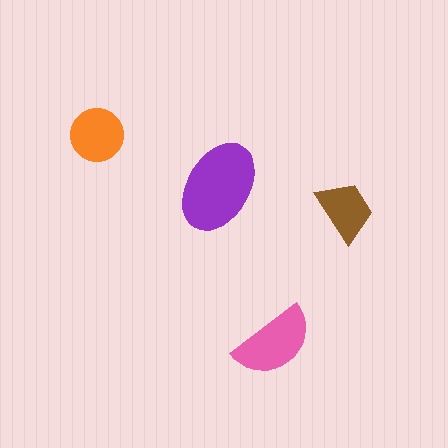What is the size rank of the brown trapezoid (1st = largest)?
4th.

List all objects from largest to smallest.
The purple ellipse, the pink semicircle, the orange circle, the brown trapezoid.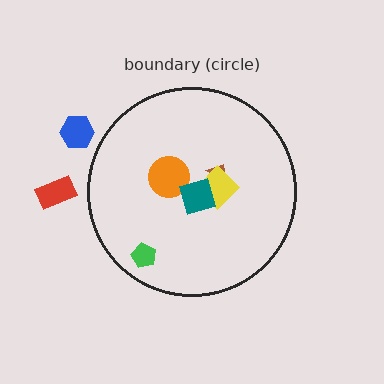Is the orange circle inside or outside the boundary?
Inside.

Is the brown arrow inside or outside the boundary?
Inside.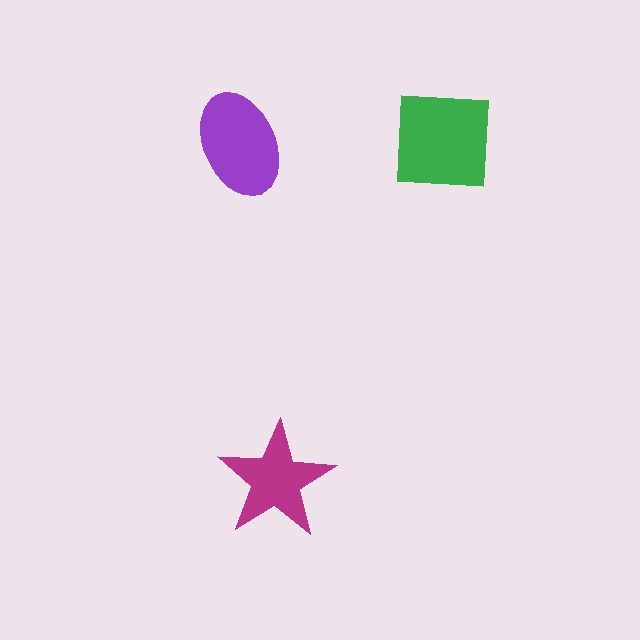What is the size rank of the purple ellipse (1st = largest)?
2nd.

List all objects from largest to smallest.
The green square, the purple ellipse, the magenta star.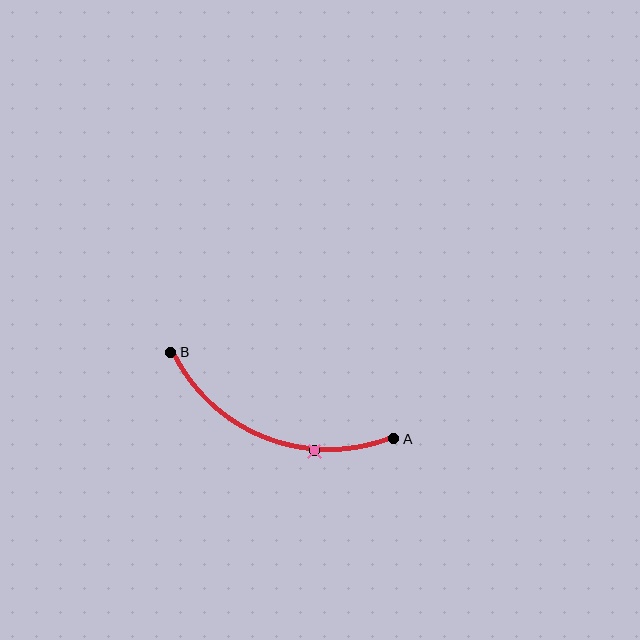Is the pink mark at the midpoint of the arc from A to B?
No. The pink mark lies on the arc but is closer to endpoint A. The arc midpoint would be at the point on the curve equidistant along the arc from both A and B.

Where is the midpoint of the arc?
The arc midpoint is the point on the curve farthest from the straight line joining A and B. It sits below that line.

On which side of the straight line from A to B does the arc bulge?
The arc bulges below the straight line connecting A and B.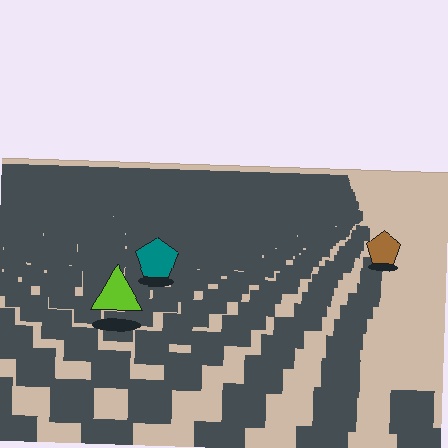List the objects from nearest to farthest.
From nearest to farthest: the lime triangle, the teal pentagon, the brown pentagon.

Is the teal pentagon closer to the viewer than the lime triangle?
No. The lime triangle is closer — you can tell from the texture gradient: the ground texture is coarser near it.